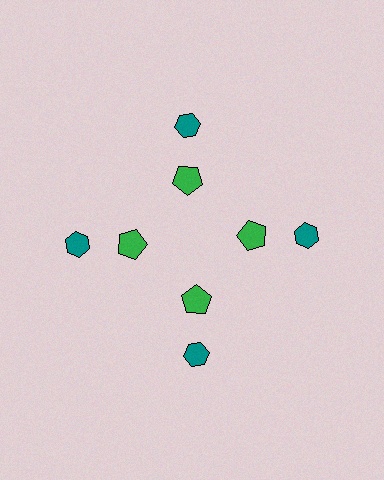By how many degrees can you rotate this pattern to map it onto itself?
The pattern maps onto itself every 90 degrees of rotation.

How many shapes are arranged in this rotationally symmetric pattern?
There are 8 shapes, arranged in 4 groups of 2.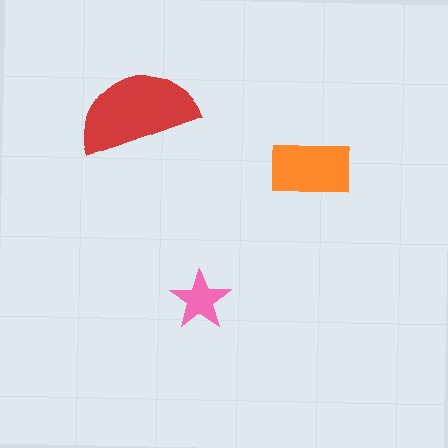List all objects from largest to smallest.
The red semicircle, the orange rectangle, the pink star.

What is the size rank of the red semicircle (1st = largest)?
1st.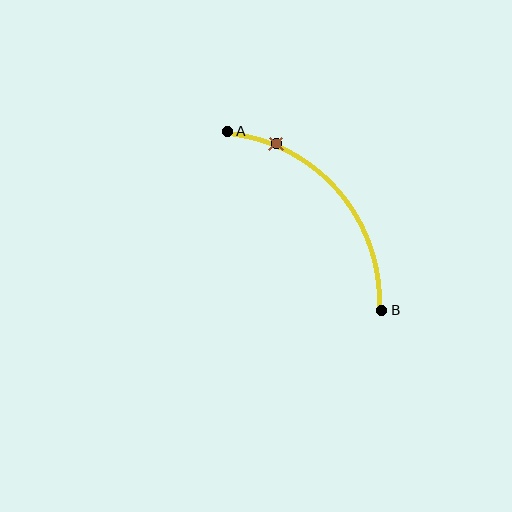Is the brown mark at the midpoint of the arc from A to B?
No. The brown mark lies on the arc but is closer to endpoint A. The arc midpoint would be at the point on the curve equidistant along the arc from both A and B.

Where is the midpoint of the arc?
The arc midpoint is the point on the curve farthest from the straight line joining A and B. It sits above and to the right of that line.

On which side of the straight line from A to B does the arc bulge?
The arc bulges above and to the right of the straight line connecting A and B.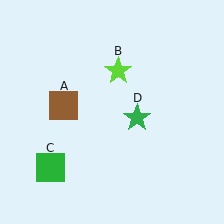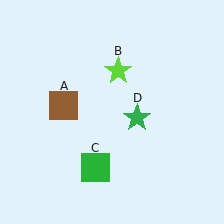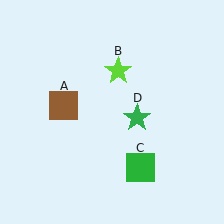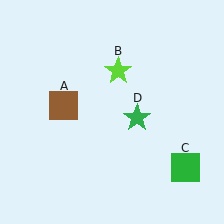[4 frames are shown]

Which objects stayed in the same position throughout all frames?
Brown square (object A) and lime star (object B) and green star (object D) remained stationary.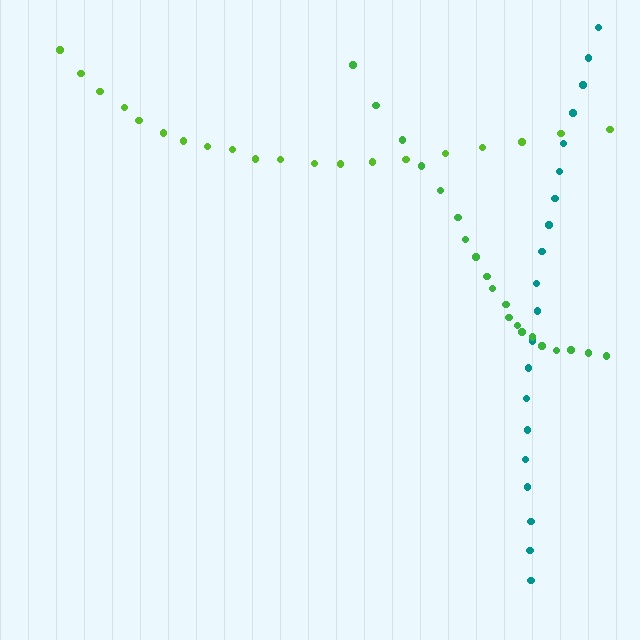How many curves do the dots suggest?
There are 3 distinct paths.